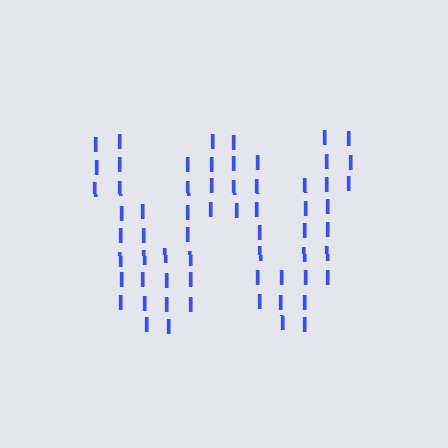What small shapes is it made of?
It is made of small letter I's.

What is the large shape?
The large shape is the letter W.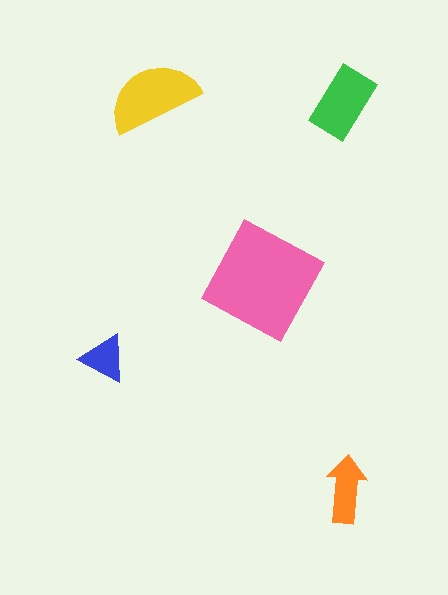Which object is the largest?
The pink square.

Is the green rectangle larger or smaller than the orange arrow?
Larger.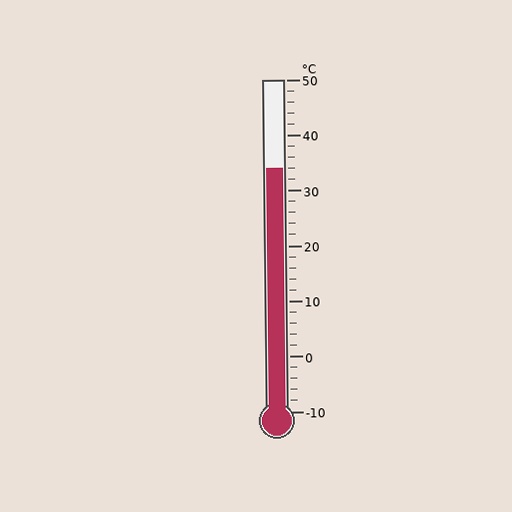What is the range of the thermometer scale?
The thermometer scale ranges from -10°C to 50°C.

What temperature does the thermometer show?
The thermometer shows approximately 34°C.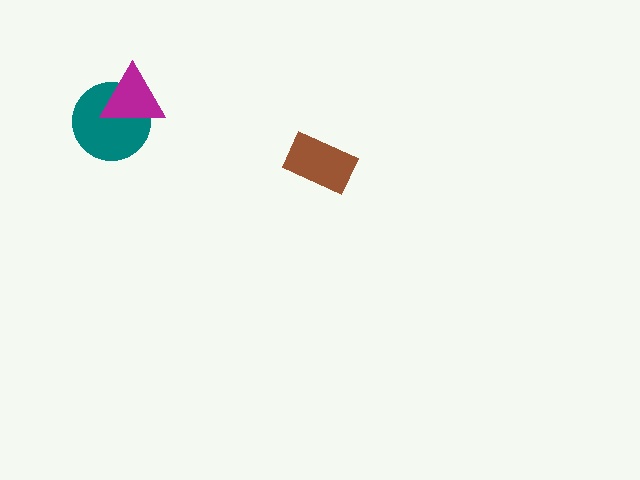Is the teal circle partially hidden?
Yes, it is partially covered by another shape.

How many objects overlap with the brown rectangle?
0 objects overlap with the brown rectangle.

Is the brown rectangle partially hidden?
No, no other shape covers it.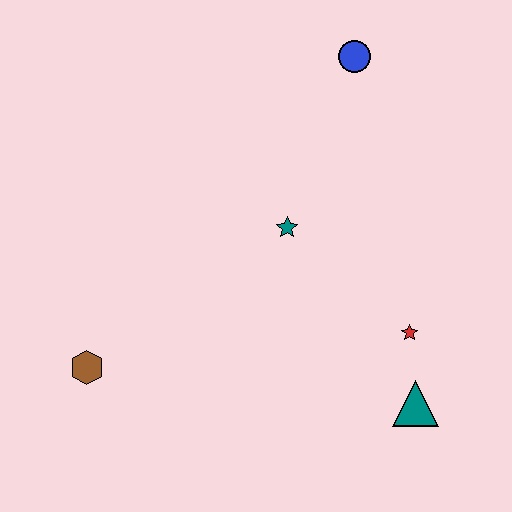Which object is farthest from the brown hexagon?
The blue circle is farthest from the brown hexagon.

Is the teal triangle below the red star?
Yes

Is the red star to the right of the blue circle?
Yes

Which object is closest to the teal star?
The red star is closest to the teal star.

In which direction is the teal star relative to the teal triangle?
The teal star is above the teal triangle.